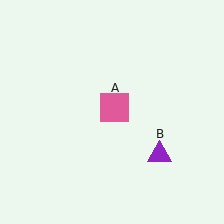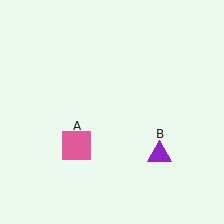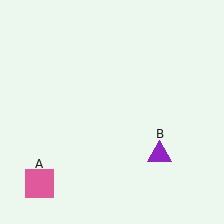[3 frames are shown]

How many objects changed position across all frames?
1 object changed position: pink square (object A).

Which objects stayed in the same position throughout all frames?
Purple triangle (object B) remained stationary.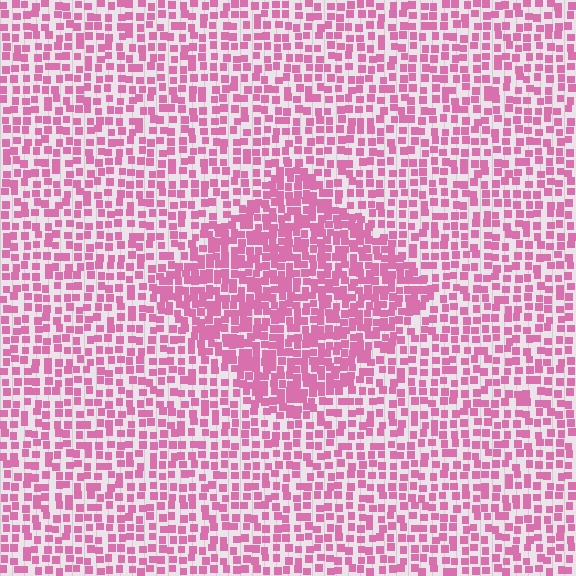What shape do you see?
I see a diamond.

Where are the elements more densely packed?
The elements are more densely packed inside the diamond boundary.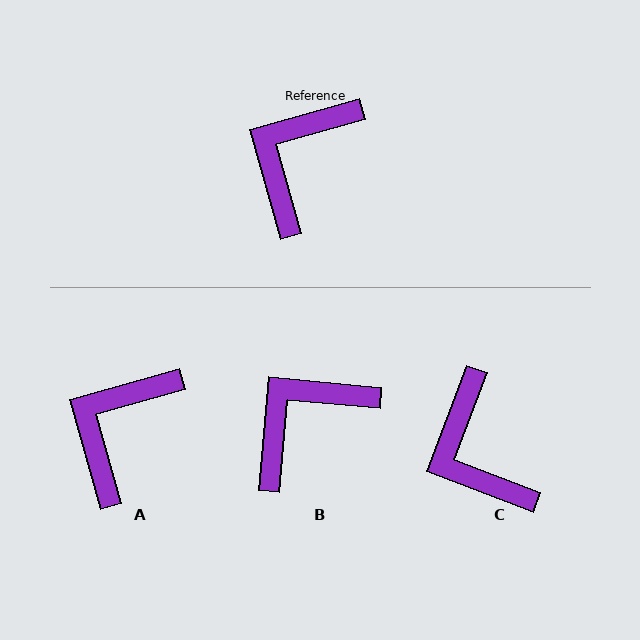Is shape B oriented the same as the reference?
No, it is off by about 21 degrees.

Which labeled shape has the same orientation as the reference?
A.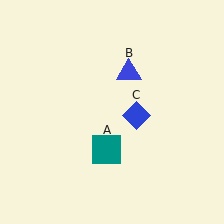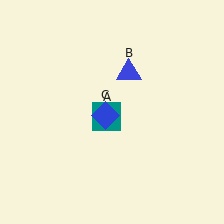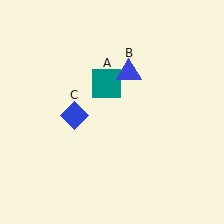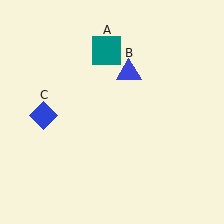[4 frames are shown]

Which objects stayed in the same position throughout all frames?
Blue triangle (object B) remained stationary.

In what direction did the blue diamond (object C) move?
The blue diamond (object C) moved left.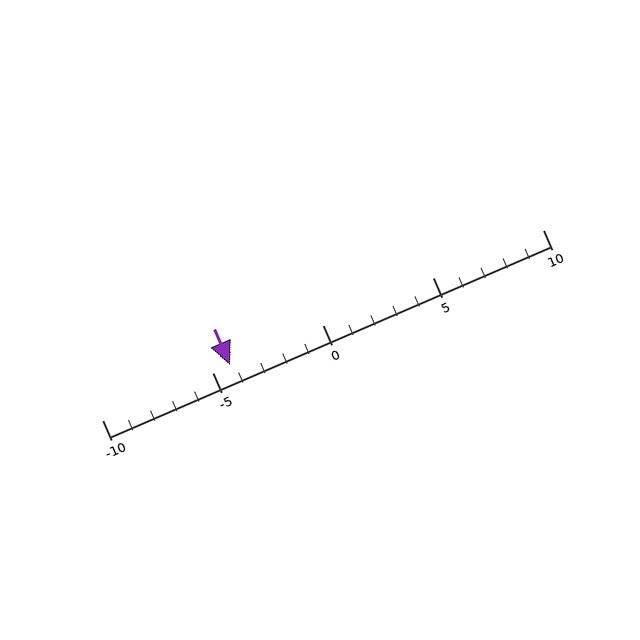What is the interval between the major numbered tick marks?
The major tick marks are spaced 5 units apart.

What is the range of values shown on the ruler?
The ruler shows values from -10 to 10.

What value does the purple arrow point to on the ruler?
The purple arrow points to approximately -4.